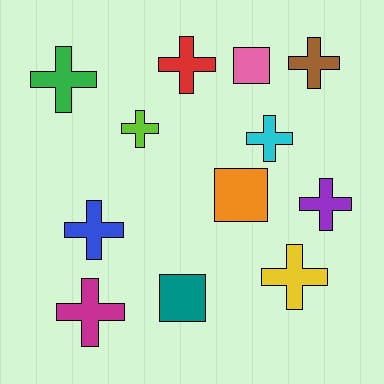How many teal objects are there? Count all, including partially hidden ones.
There is 1 teal object.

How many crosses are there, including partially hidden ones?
There are 9 crosses.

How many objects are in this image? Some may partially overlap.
There are 12 objects.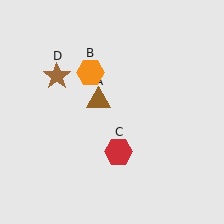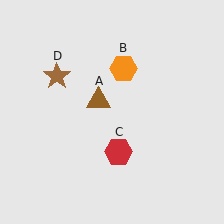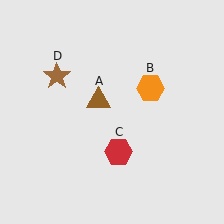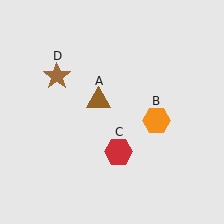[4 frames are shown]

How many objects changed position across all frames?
1 object changed position: orange hexagon (object B).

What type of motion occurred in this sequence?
The orange hexagon (object B) rotated clockwise around the center of the scene.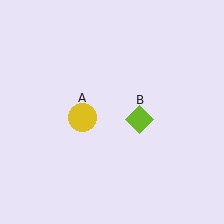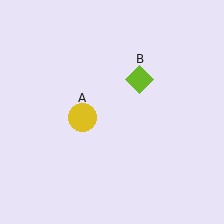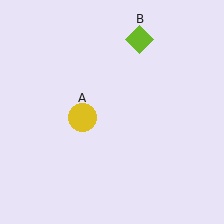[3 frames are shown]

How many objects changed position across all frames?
1 object changed position: lime diamond (object B).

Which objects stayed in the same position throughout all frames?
Yellow circle (object A) remained stationary.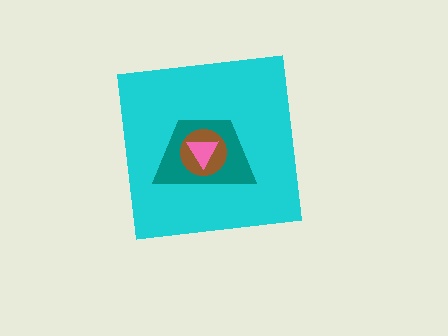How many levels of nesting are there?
4.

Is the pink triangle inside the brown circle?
Yes.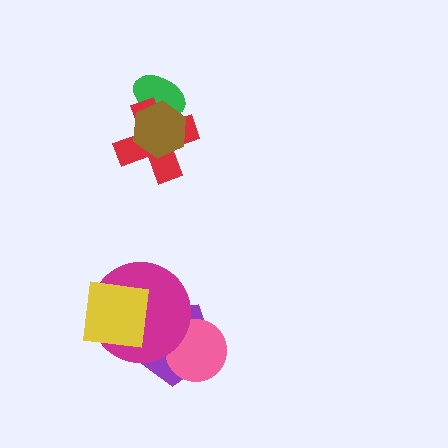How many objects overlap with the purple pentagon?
3 objects overlap with the purple pentagon.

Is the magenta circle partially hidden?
Yes, it is partially covered by another shape.